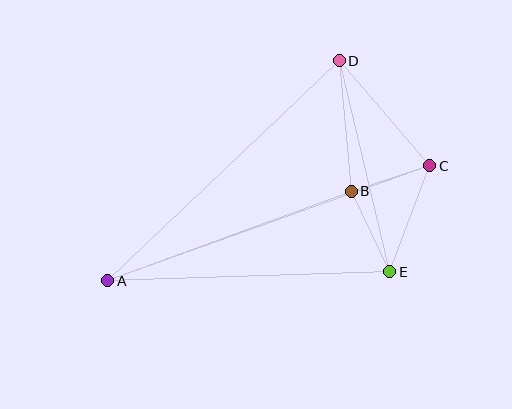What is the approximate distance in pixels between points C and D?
The distance between C and D is approximately 138 pixels.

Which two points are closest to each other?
Points B and C are closest to each other.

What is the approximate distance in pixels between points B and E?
The distance between B and E is approximately 89 pixels.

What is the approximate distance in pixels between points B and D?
The distance between B and D is approximately 131 pixels.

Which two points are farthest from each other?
Points A and C are farthest from each other.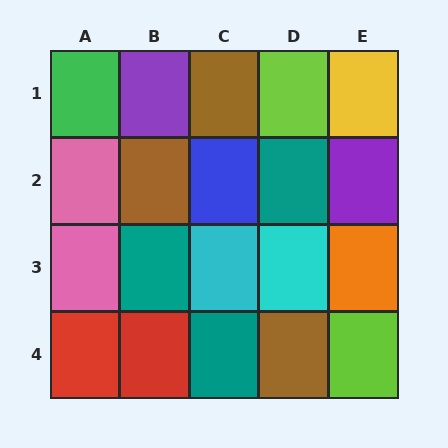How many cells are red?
2 cells are red.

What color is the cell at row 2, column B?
Brown.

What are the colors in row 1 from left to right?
Green, purple, brown, lime, yellow.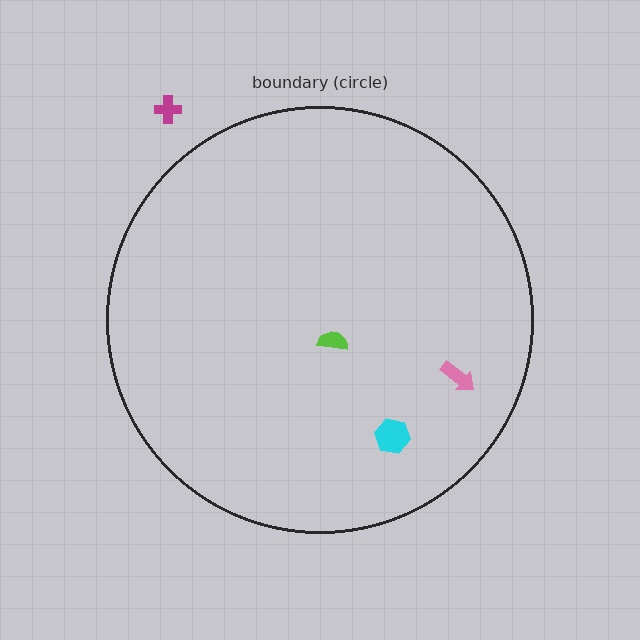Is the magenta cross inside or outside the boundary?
Outside.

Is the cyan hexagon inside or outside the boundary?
Inside.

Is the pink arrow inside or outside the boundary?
Inside.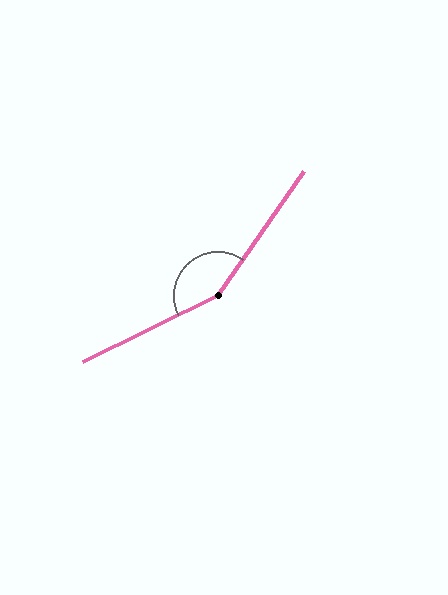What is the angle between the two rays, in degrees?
Approximately 151 degrees.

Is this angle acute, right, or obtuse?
It is obtuse.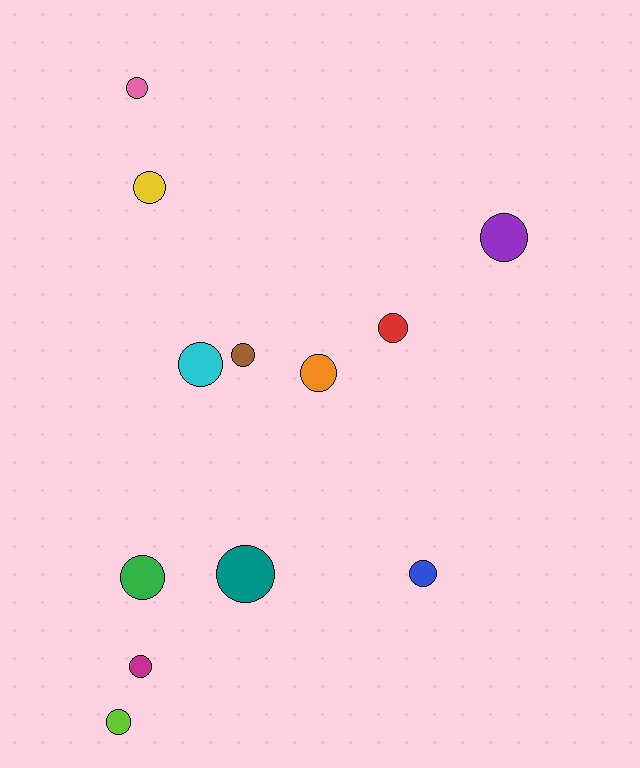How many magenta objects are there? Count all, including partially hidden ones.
There is 1 magenta object.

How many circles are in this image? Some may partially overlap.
There are 12 circles.